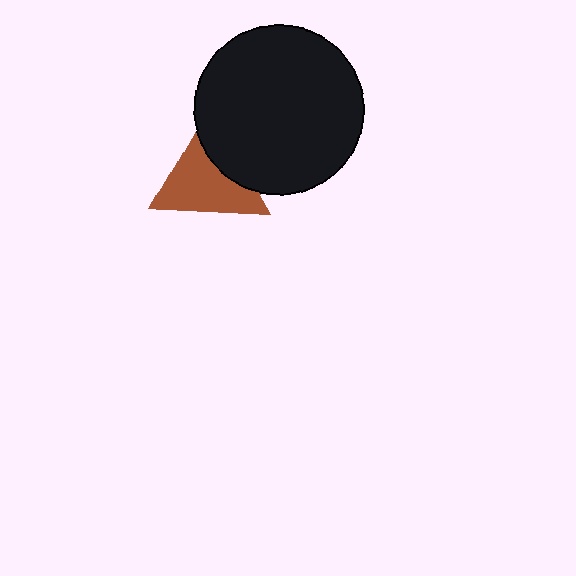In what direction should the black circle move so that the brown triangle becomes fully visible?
The black circle should move toward the upper-right. That is the shortest direction to clear the overlap and leave the brown triangle fully visible.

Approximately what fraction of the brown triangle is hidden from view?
Roughly 33% of the brown triangle is hidden behind the black circle.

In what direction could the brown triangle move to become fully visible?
The brown triangle could move toward the lower-left. That would shift it out from behind the black circle entirely.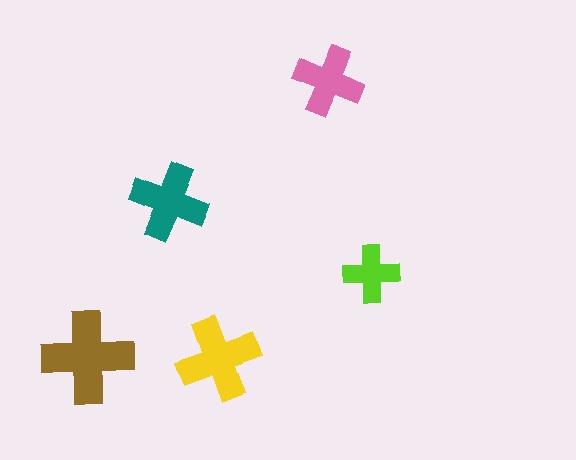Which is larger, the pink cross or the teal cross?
The teal one.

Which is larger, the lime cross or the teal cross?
The teal one.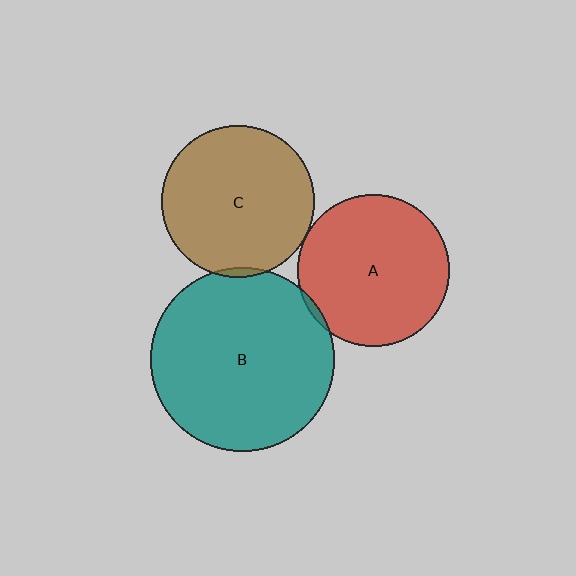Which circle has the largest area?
Circle B (teal).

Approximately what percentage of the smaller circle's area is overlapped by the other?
Approximately 5%.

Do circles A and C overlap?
Yes.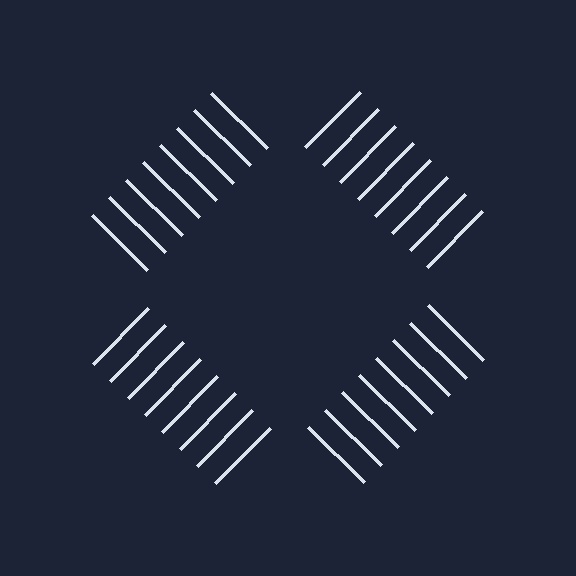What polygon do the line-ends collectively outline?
An illusory square — the line segments terminate on its edges but no continuous stroke is drawn.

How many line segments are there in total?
32 — 8 along each of the 4 edges.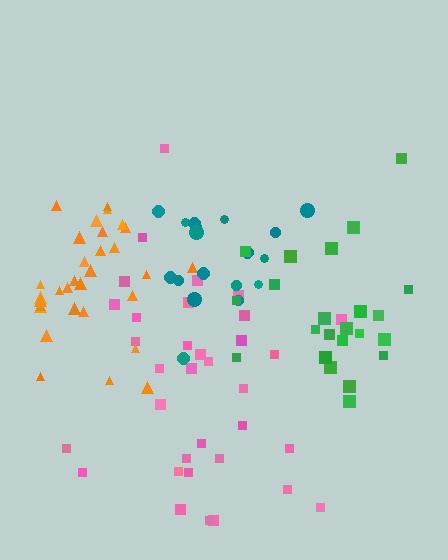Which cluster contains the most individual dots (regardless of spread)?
Pink (34).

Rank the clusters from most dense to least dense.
orange, green, teal, pink.